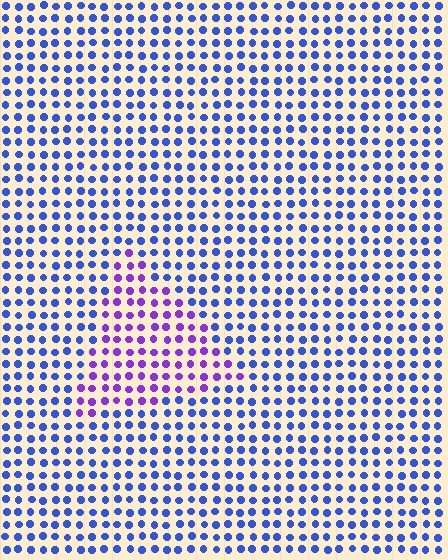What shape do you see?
I see a triangle.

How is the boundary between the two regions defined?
The boundary is defined purely by a slight shift in hue (about 45 degrees). Spacing, size, and orientation are identical on both sides.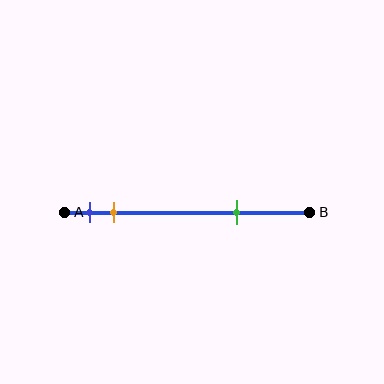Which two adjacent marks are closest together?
The blue and orange marks are the closest adjacent pair.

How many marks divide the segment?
There are 3 marks dividing the segment.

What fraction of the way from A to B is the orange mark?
The orange mark is approximately 20% (0.2) of the way from A to B.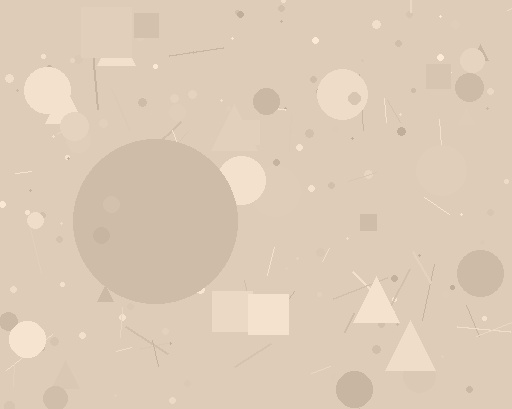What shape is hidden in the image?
A circle is hidden in the image.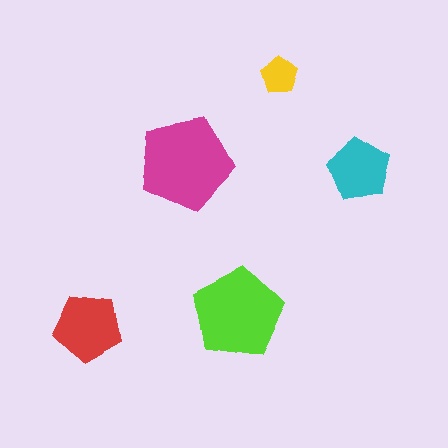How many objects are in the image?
There are 5 objects in the image.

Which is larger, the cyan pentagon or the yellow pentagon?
The cyan one.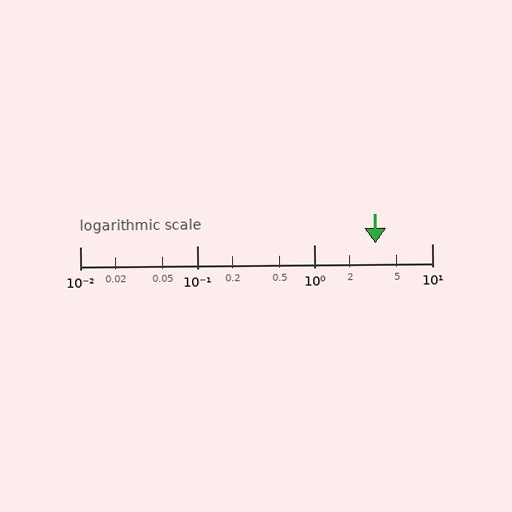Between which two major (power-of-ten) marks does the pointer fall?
The pointer is between 1 and 10.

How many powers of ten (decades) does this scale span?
The scale spans 3 decades, from 0.01 to 10.